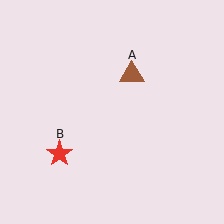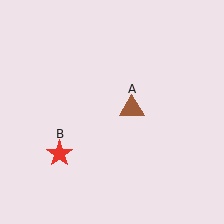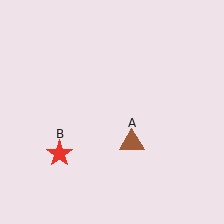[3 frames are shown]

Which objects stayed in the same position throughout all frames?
Red star (object B) remained stationary.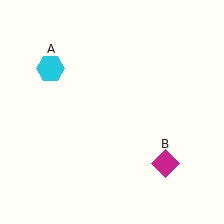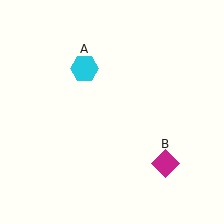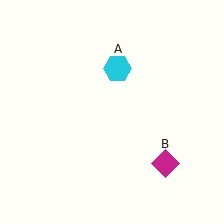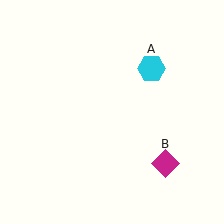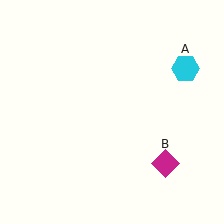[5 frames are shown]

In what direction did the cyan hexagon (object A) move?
The cyan hexagon (object A) moved right.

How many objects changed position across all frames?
1 object changed position: cyan hexagon (object A).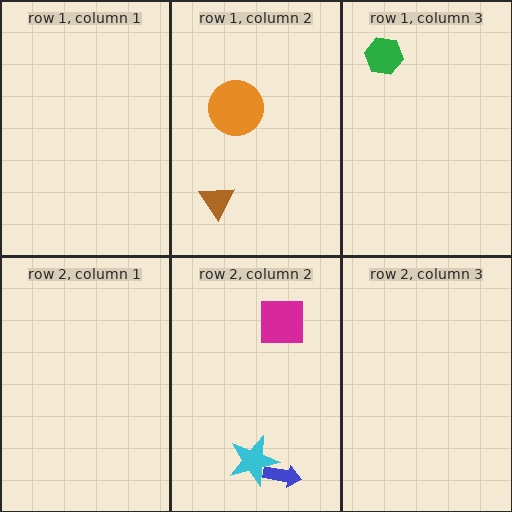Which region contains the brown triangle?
The row 1, column 2 region.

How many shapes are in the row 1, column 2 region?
2.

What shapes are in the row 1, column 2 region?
The orange circle, the brown triangle.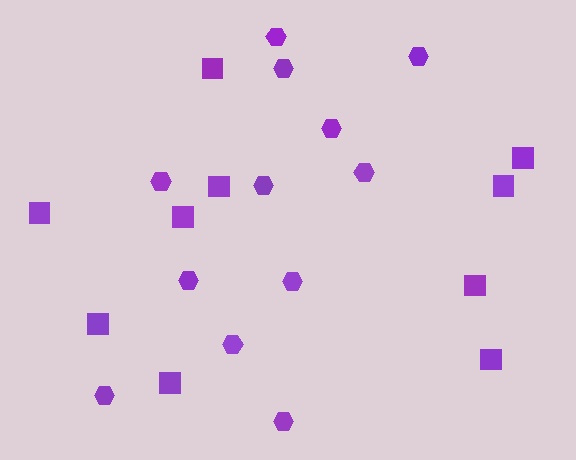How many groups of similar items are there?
There are 2 groups: one group of squares (10) and one group of hexagons (12).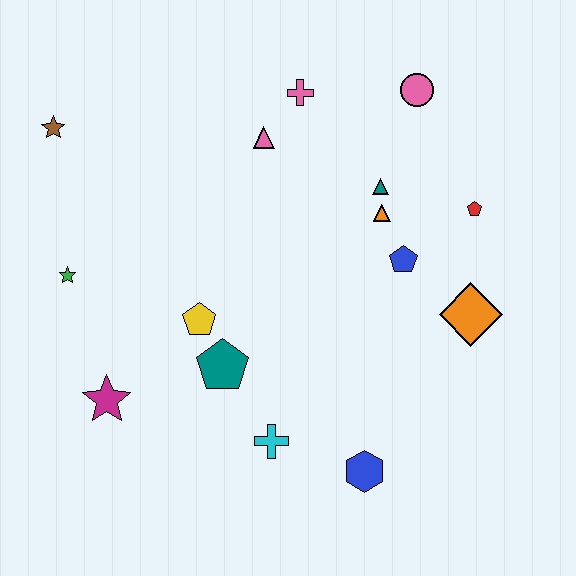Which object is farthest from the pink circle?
The magenta star is farthest from the pink circle.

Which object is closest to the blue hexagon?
The cyan cross is closest to the blue hexagon.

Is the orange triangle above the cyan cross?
Yes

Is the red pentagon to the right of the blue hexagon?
Yes